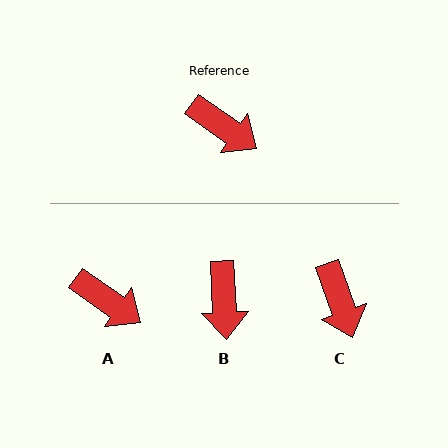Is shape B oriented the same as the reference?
No, it is off by about 52 degrees.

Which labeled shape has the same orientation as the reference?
A.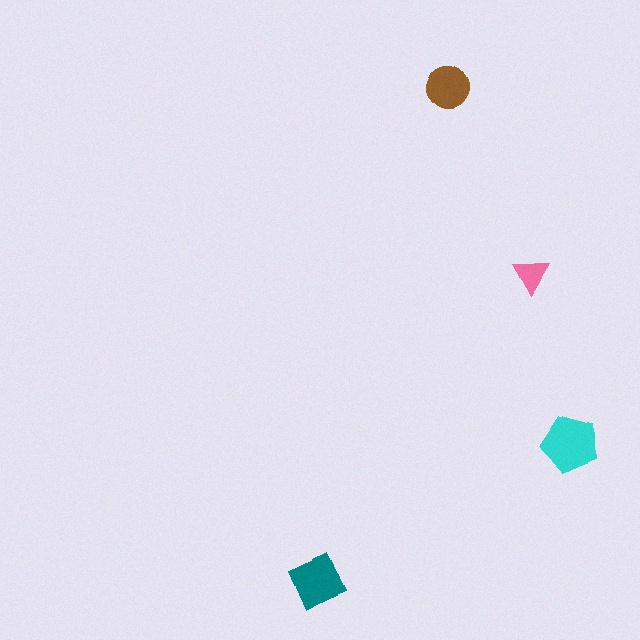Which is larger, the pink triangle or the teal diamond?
The teal diamond.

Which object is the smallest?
The pink triangle.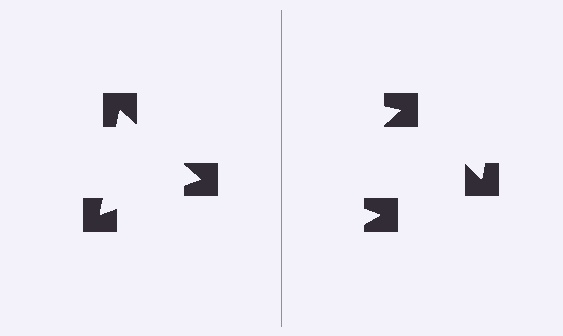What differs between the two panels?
The notched squares are positioned identically on both sides; only the wedge orientations differ. On the left they align to a triangle; on the right they are misaligned.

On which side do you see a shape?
An illusory triangle appears on the left side. On the right side the wedge cuts are rotated, so no coherent shape forms.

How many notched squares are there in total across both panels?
6 — 3 on each side.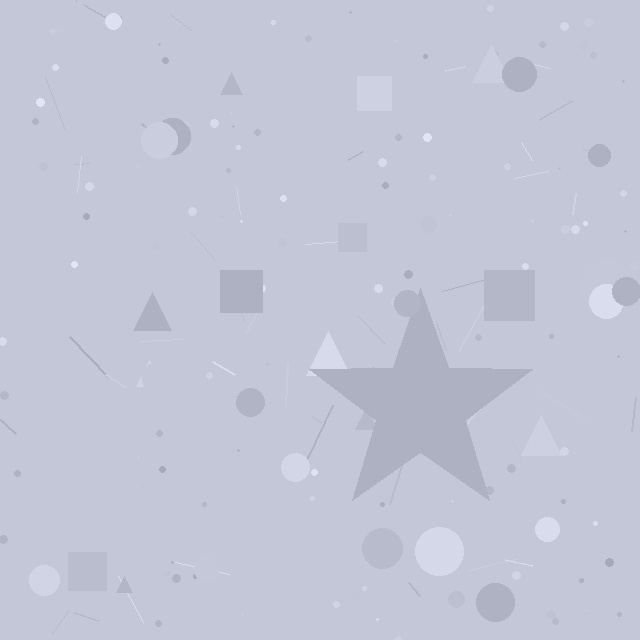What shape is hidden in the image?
A star is hidden in the image.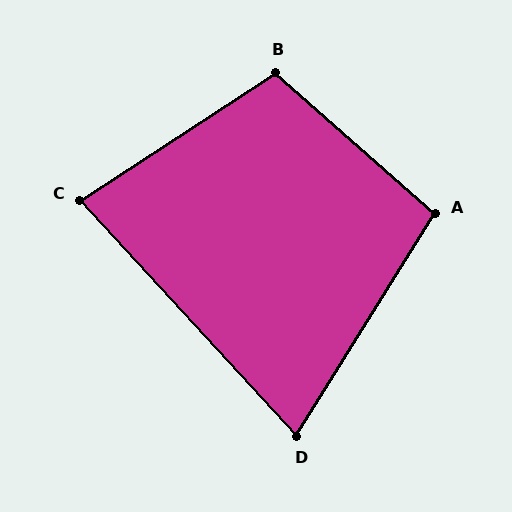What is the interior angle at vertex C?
Approximately 81 degrees (acute).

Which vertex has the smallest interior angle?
D, at approximately 75 degrees.